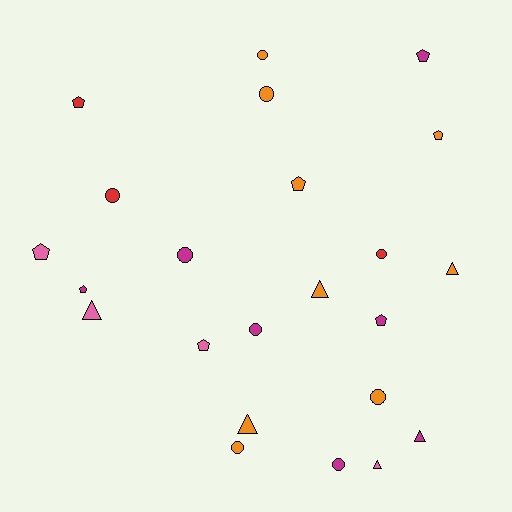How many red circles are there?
There are 2 red circles.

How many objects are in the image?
There are 23 objects.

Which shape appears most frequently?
Circle, with 9 objects.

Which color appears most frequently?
Orange, with 9 objects.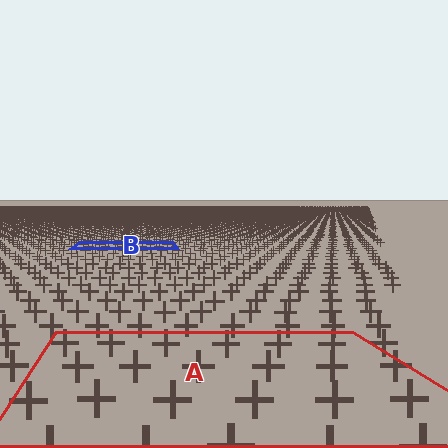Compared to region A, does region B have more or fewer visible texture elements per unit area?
Region B has more texture elements per unit area — they are packed more densely because it is farther away.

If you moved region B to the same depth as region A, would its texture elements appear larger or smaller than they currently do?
They would appear larger. At a closer depth, the same texture elements are projected at a bigger on-screen size.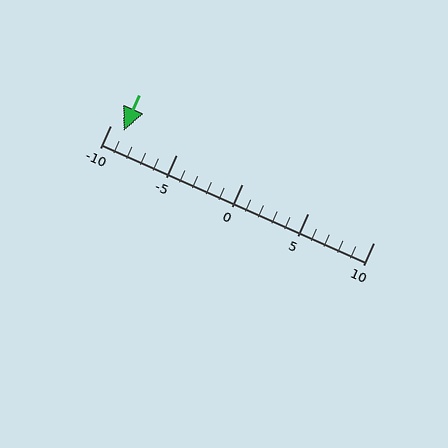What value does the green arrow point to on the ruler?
The green arrow points to approximately -9.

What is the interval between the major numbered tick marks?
The major tick marks are spaced 5 units apart.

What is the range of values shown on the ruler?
The ruler shows values from -10 to 10.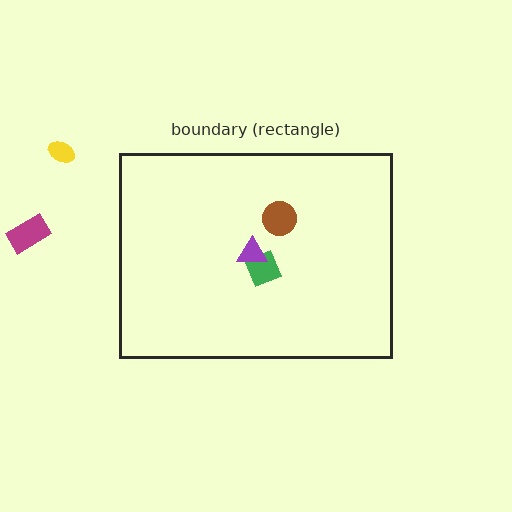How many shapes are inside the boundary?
3 inside, 2 outside.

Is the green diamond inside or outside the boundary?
Inside.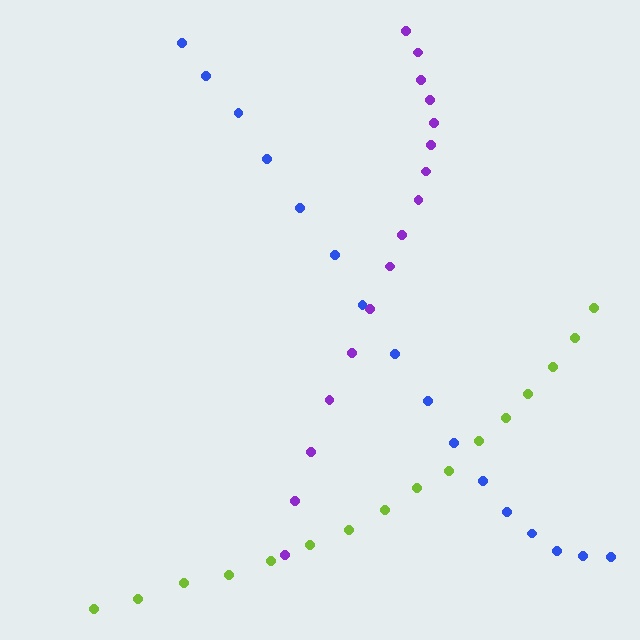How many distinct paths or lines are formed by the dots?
There are 3 distinct paths.